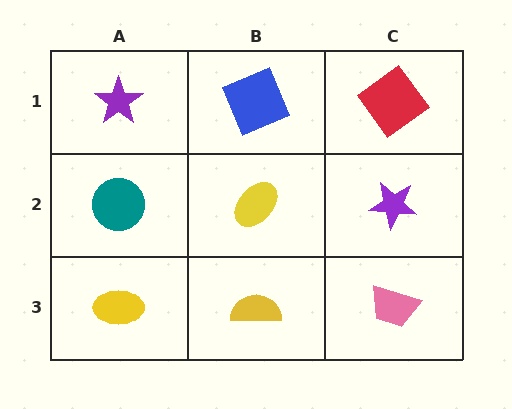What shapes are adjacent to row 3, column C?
A purple star (row 2, column C), a yellow semicircle (row 3, column B).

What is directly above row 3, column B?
A yellow ellipse.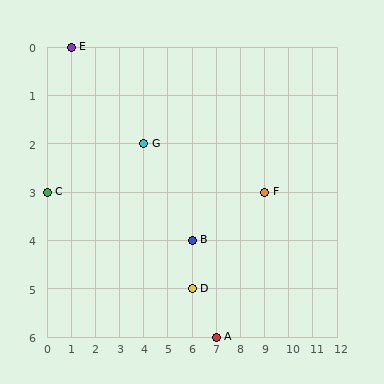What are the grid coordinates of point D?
Point D is at grid coordinates (6, 5).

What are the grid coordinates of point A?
Point A is at grid coordinates (7, 6).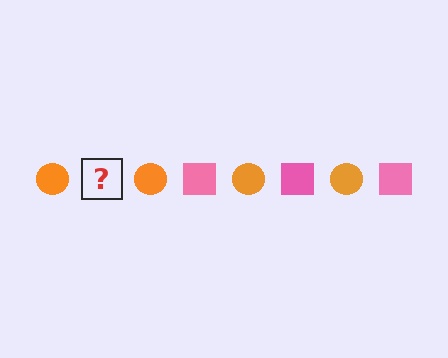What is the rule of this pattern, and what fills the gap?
The rule is that the pattern alternates between orange circle and pink square. The gap should be filled with a pink square.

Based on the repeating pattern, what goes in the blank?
The blank should be a pink square.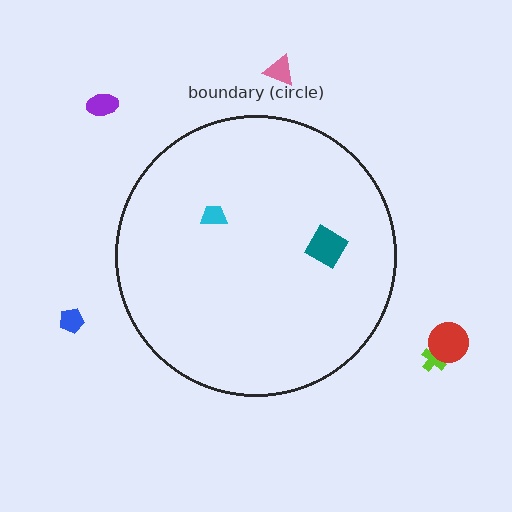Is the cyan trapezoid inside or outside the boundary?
Inside.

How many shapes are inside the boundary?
2 inside, 5 outside.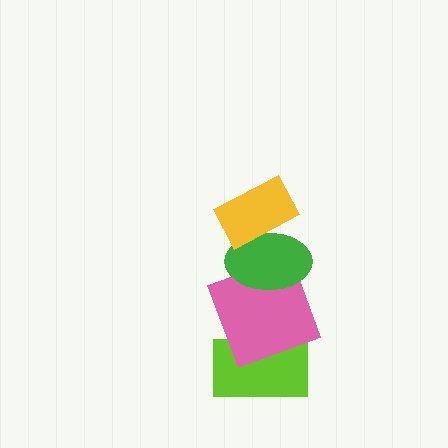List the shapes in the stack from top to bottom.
From top to bottom: the yellow rectangle, the green ellipse, the pink square, the lime rectangle.